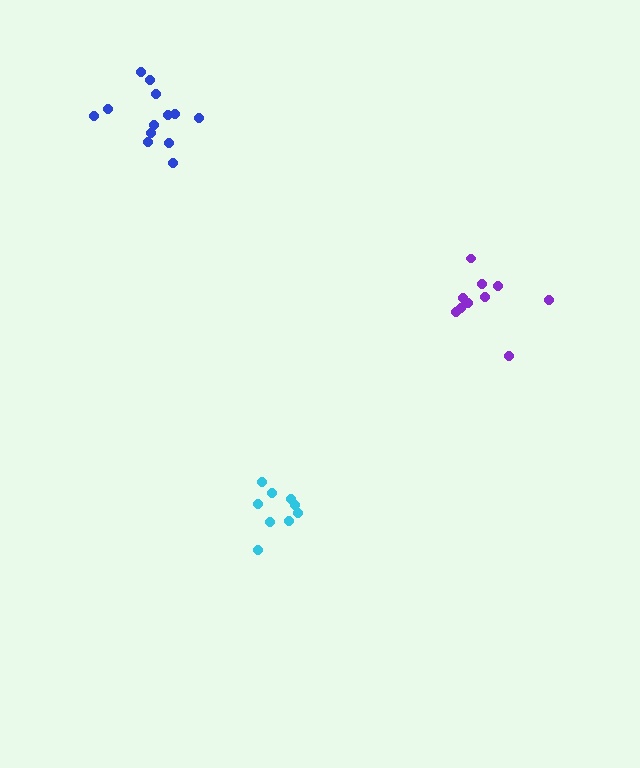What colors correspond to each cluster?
The clusters are colored: cyan, blue, purple.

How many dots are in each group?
Group 1: 9 dots, Group 2: 13 dots, Group 3: 10 dots (32 total).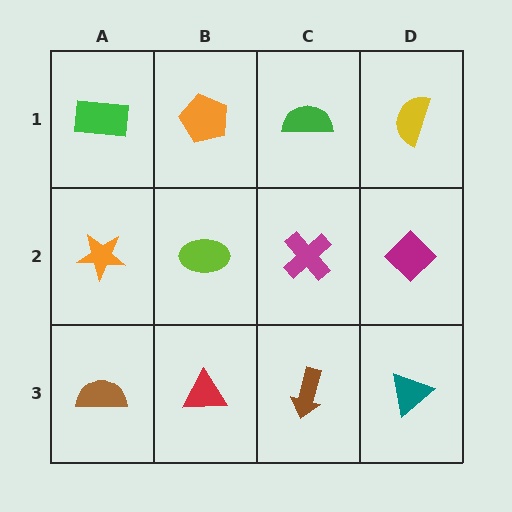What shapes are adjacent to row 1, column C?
A magenta cross (row 2, column C), an orange pentagon (row 1, column B), a yellow semicircle (row 1, column D).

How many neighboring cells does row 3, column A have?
2.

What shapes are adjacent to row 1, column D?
A magenta diamond (row 2, column D), a green semicircle (row 1, column C).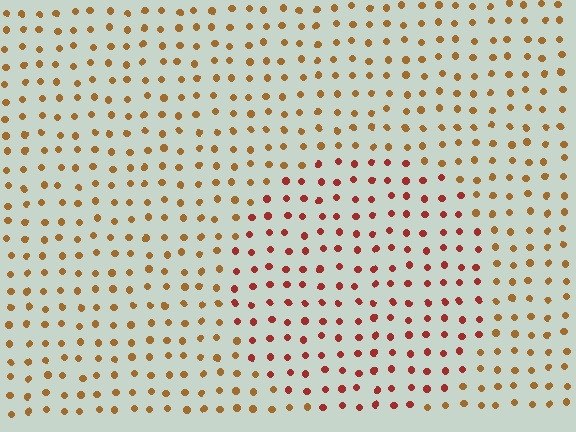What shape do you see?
I see a circle.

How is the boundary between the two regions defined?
The boundary is defined purely by a slight shift in hue (about 33 degrees). Spacing, size, and orientation are identical on both sides.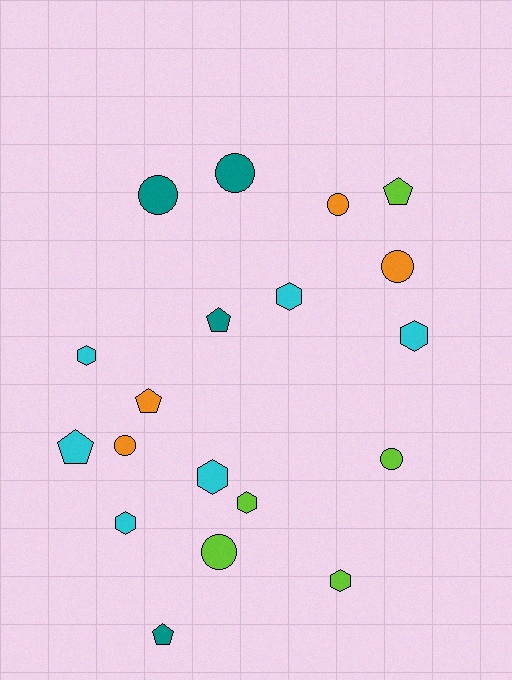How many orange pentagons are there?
There is 1 orange pentagon.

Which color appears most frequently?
Cyan, with 6 objects.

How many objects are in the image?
There are 19 objects.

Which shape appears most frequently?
Circle, with 7 objects.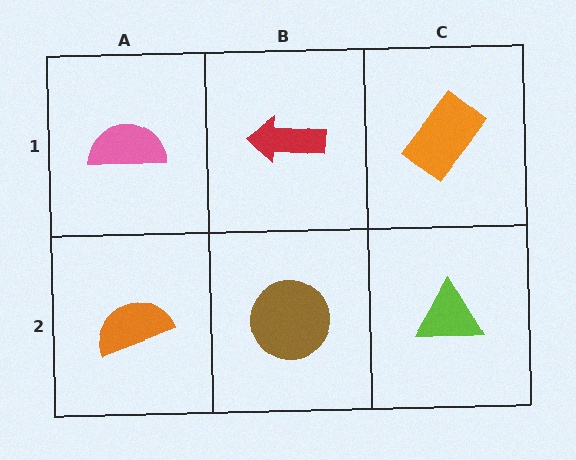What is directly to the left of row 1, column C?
A red arrow.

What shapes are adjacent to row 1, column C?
A lime triangle (row 2, column C), a red arrow (row 1, column B).